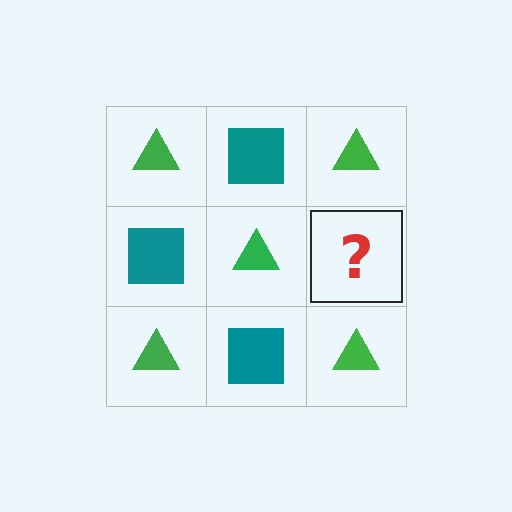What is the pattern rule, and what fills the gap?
The rule is that it alternates green triangle and teal square in a checkerboard pattern. The gap should be filled with a teal square.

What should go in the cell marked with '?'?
The missing cell should contain a teal square.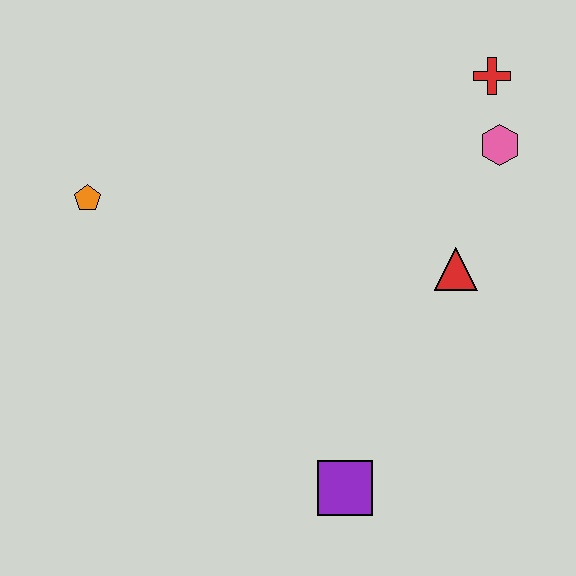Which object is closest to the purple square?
The red triangle is closest to the purple square.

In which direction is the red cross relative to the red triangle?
The red cross is above the red triangle.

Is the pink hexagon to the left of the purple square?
No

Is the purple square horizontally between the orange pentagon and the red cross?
Yes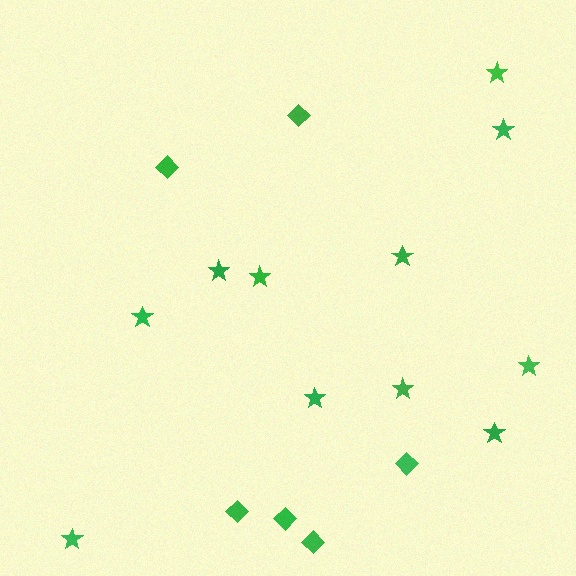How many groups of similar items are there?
There are 2 groups: one group of diamonds (6) and one group of stars (11).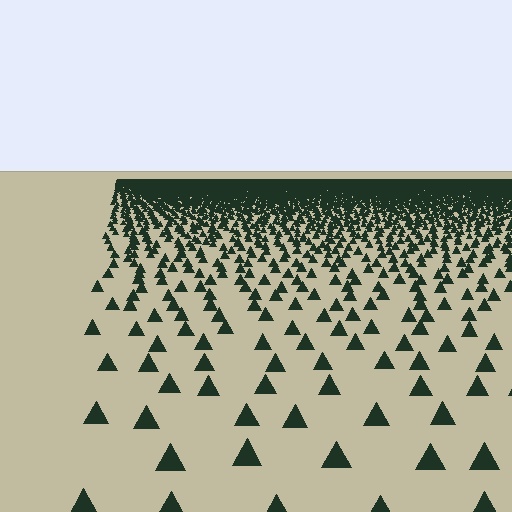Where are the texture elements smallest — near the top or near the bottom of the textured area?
Near the top.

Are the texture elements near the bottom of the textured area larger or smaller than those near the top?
Larger. Near the bottom, elements are closer to the viewer and appear at a bigger on-screen size.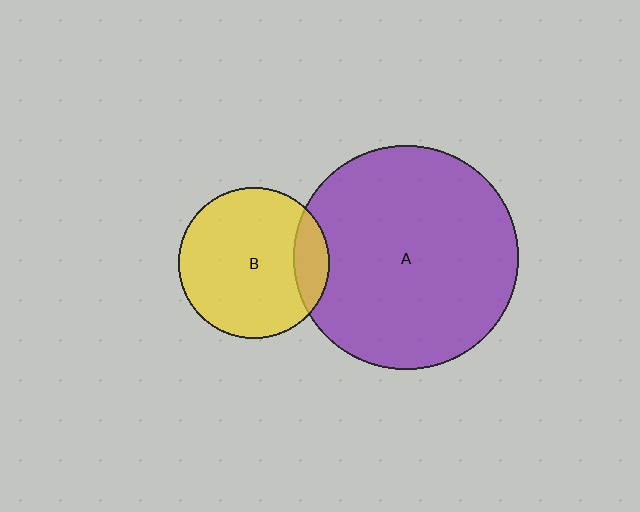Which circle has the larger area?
Circle A (purple).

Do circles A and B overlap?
Yes.